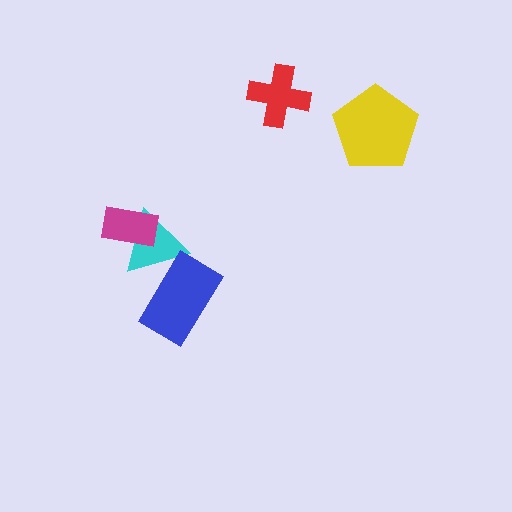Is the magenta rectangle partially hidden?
No, no other shape covers it.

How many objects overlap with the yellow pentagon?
0 objects overlap with the yellow pentagon.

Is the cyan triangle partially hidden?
Yes, it is partially covered by another shape.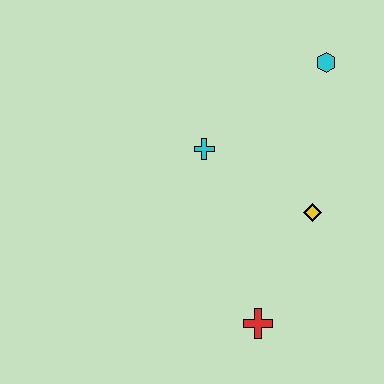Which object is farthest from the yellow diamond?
The cyan hexagon is farthest from the yellow diamond.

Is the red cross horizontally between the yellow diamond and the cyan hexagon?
No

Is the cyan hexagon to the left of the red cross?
No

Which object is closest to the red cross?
The yellow diamond is closest to the red cross.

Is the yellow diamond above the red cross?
Yes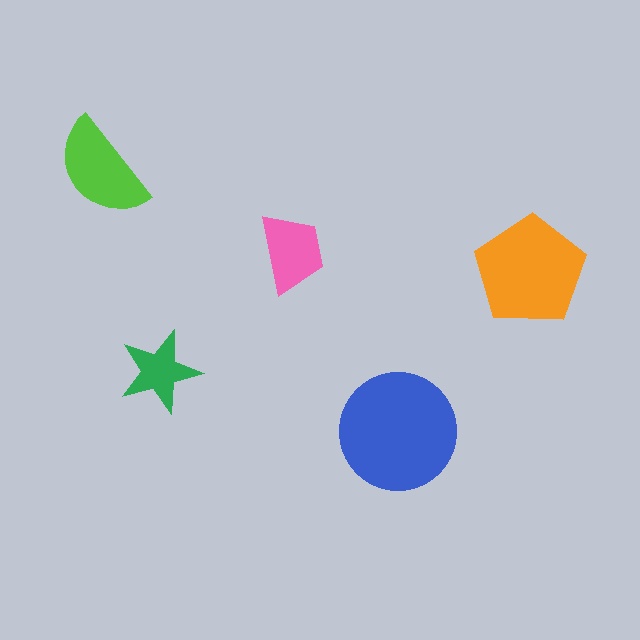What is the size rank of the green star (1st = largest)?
5th.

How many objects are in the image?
There are 5 objects in the image.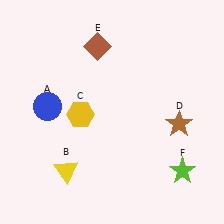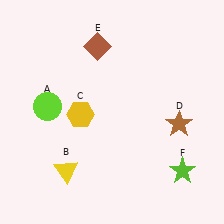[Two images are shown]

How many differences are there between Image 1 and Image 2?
There is 1 difference between the two images.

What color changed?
The circle (A) changed from blue in Image 1 to lime in Image 2.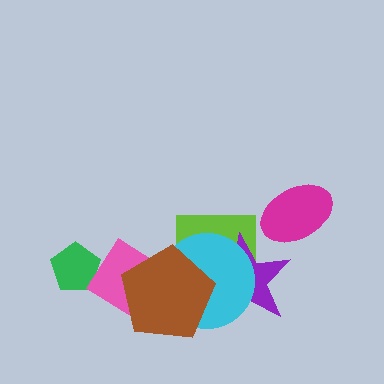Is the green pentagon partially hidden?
Yes, it is partially covered by another shape.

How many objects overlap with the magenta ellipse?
0 objects overlap with the magenta ellipse.